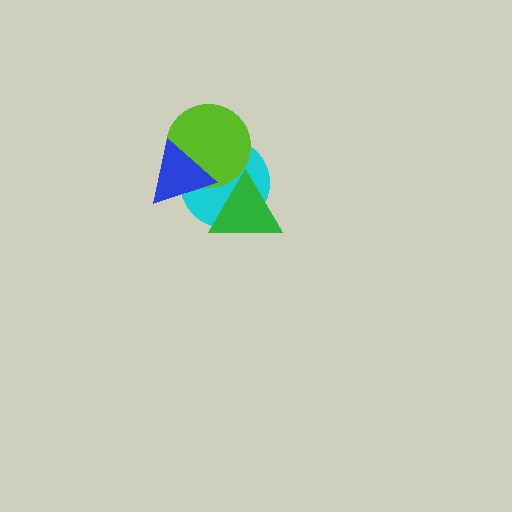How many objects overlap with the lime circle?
3 objects overlap with the lime circle.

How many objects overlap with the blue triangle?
2 objects overlap with the blue triangle.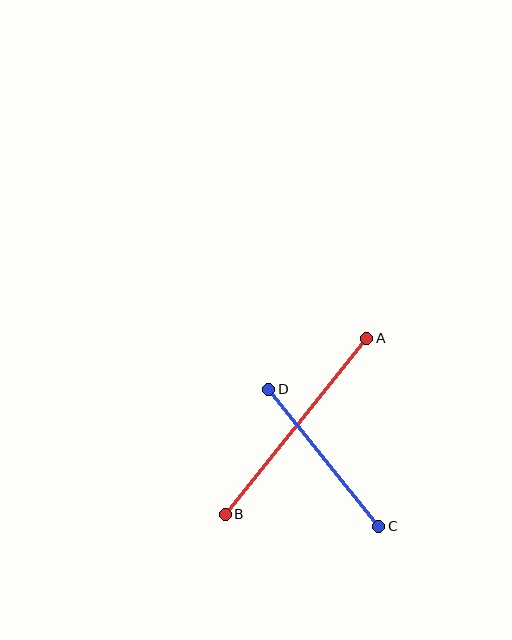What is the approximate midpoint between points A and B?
The midpoint is at approximately (296, 426) pixels.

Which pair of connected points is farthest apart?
Points A and B are farthest apart.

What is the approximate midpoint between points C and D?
The midpoint is at approximately (324, 458) pixels.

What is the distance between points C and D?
The distance is approximately 176 pixels.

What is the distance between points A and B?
The distance is approximately 226 pixels.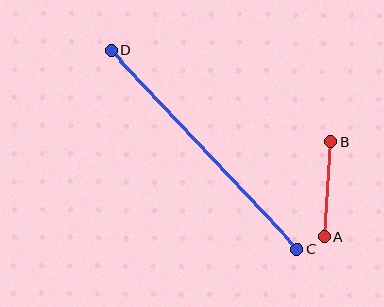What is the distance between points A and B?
The distance is approximately 95 pixels.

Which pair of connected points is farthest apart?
Points C and D are farthest apart.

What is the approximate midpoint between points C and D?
The midpoint is at approximately (204, 149) pixels.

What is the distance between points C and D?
The distance is approximately 273 pixels.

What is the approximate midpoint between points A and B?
The midpoint is at approximately (327, 189) pixels.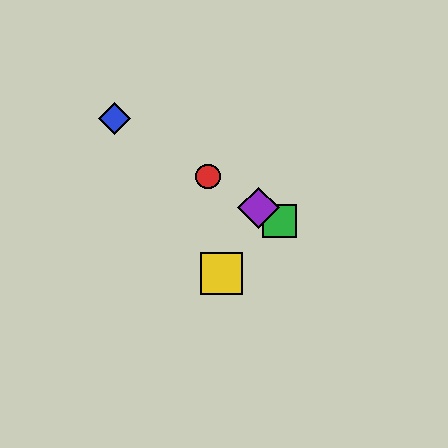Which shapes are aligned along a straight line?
The red circle, the blue diamond, the green square, the purple diamond are aligned along a straight line.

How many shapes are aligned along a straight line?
4 shapes (the red circle, the blue diamond, the green square, the purple diamond) are aligned along a straight line.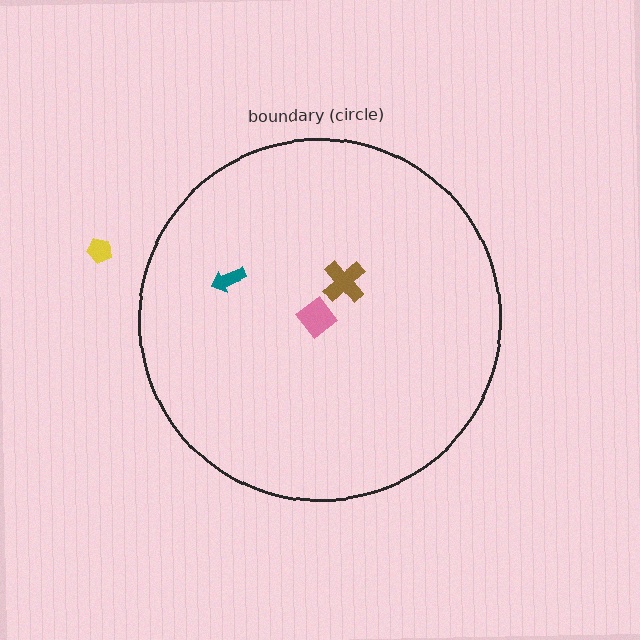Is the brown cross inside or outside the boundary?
Inside.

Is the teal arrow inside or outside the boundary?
Inside.